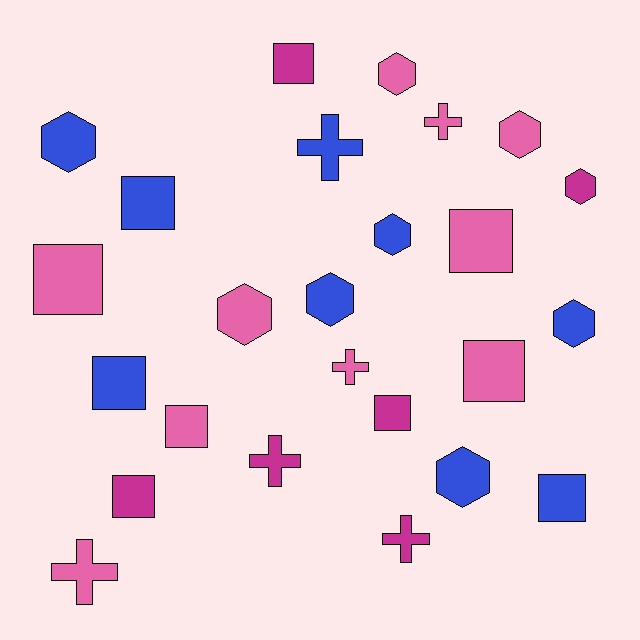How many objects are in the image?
There are 25 objects.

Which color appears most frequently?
Pink, with 10 objects.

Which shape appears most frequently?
Square, with 10 objects.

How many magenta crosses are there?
There are 2 magenta crosses.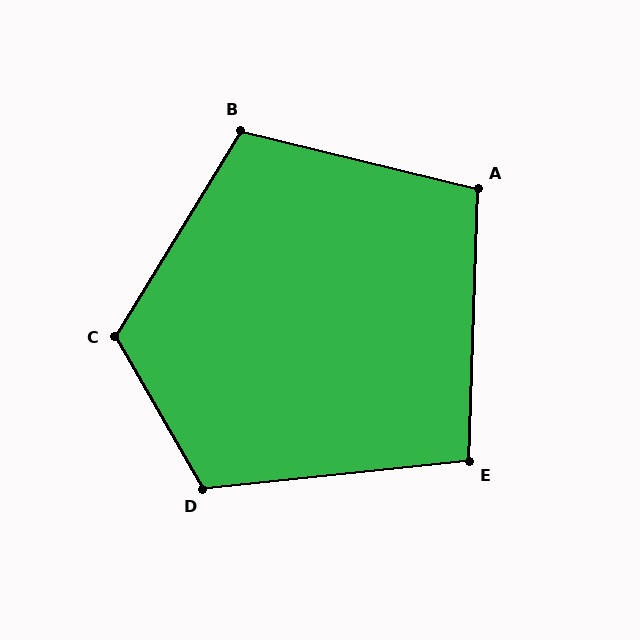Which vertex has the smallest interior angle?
E, at approximately 98 degrees.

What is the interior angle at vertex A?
Approximately 102 degrees (obtuse).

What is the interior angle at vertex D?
Approximately 114 degrees (obtuse).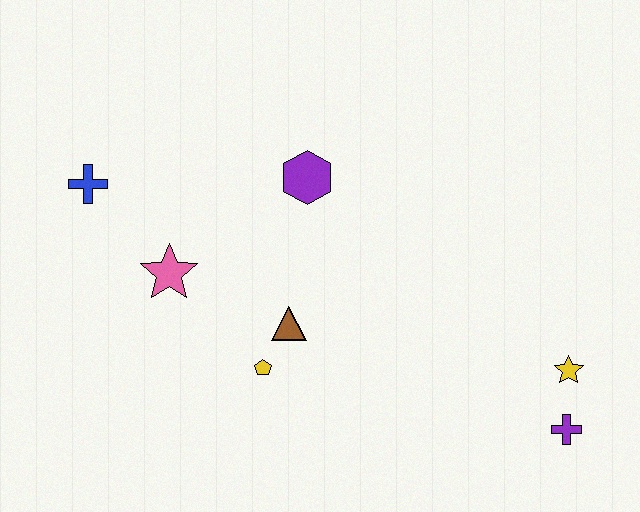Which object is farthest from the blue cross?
The purple cross is farthest from the blue cross.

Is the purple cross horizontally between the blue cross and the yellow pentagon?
No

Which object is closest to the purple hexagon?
The brown triangle is closest to the purple hexagon.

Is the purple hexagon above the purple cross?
Yes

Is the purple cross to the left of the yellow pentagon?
No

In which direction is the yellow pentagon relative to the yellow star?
The yellow pentagon is to the left of the yellow star.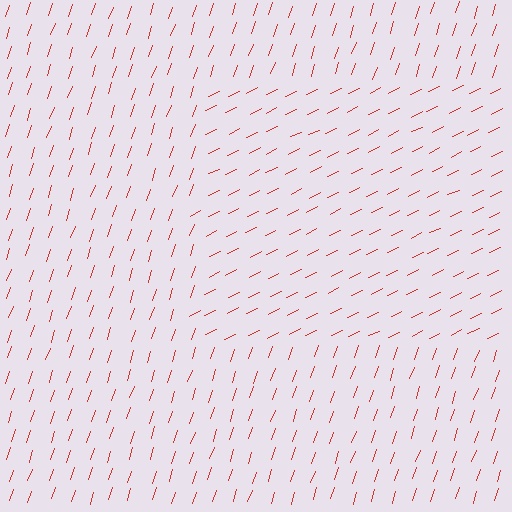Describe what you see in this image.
The image is filled with small red line segments. A rectangle region in the image has lines oriented differently from the surrounding lines, creating a visible texture boundary.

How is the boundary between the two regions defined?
The boundary is defined purely by a change in line orientation (approximately 45 degrees difference). All lines are the same color and thickness.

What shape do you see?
I see a rectangle.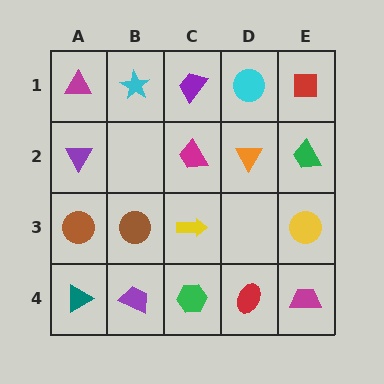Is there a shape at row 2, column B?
No, that cell is empty.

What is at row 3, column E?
A yellow circle.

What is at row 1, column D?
A cyan circle.